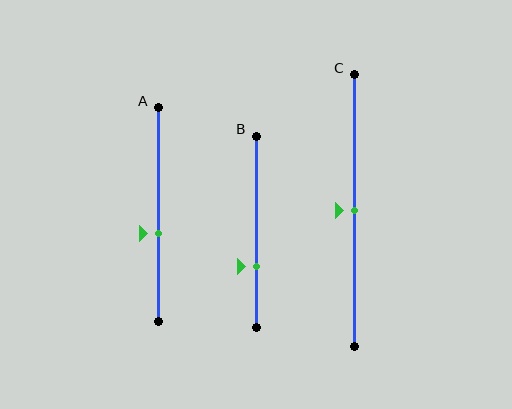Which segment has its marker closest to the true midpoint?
Segment C has its marker closest to the true midpoint.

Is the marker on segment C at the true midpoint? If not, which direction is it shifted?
Yes, the marker on segment C is at the true midpoint.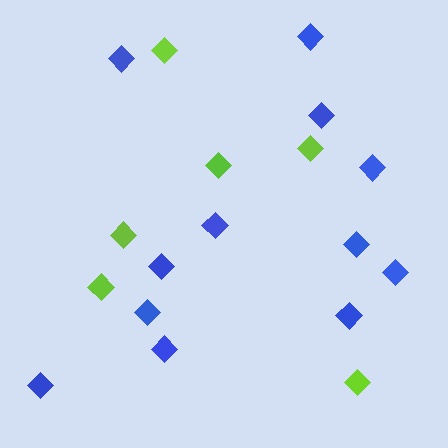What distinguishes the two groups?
There are 2 groups: one group of lime diamonds (6) and one group of blue diamonds (12).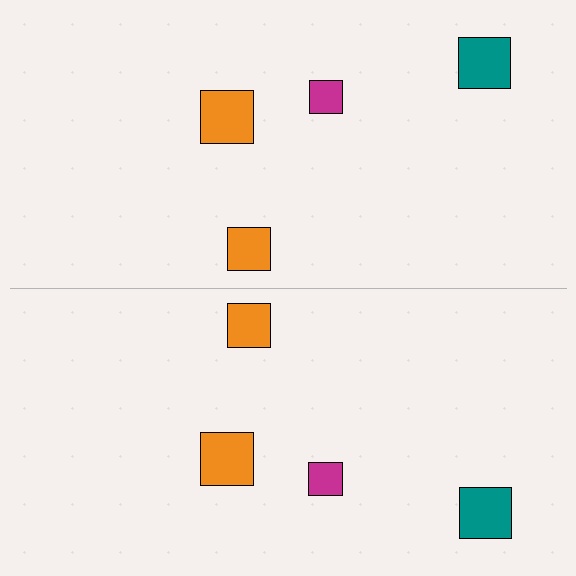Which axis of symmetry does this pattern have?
The pattern has a horizontal axis of symmetry running through the center of the image.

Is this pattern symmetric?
Yes, this pattern has bilateral (reflection) symmetry.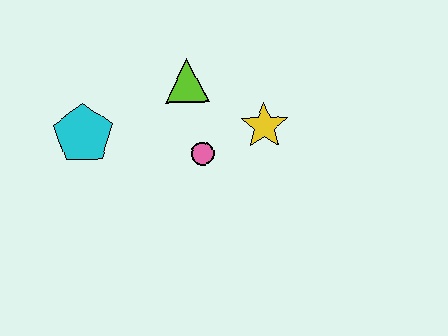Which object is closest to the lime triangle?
The pink circle is closest to the lime triangle.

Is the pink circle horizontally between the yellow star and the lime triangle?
Yes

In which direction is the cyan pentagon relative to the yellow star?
The cyan pentagon is to the left of the yellow star.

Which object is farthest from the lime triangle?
The cyan pentagon is farthest from the lime triangle.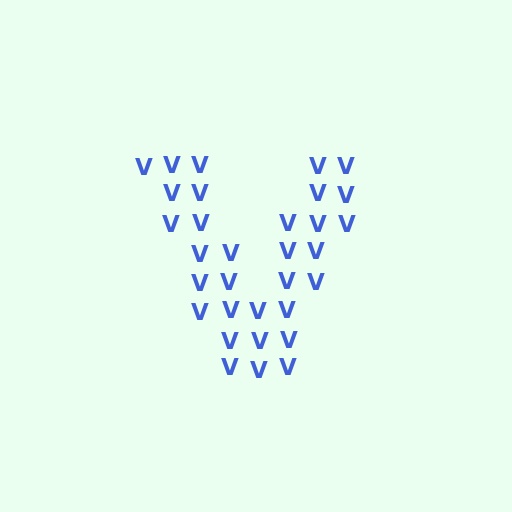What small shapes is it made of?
It is made of small letter V's.